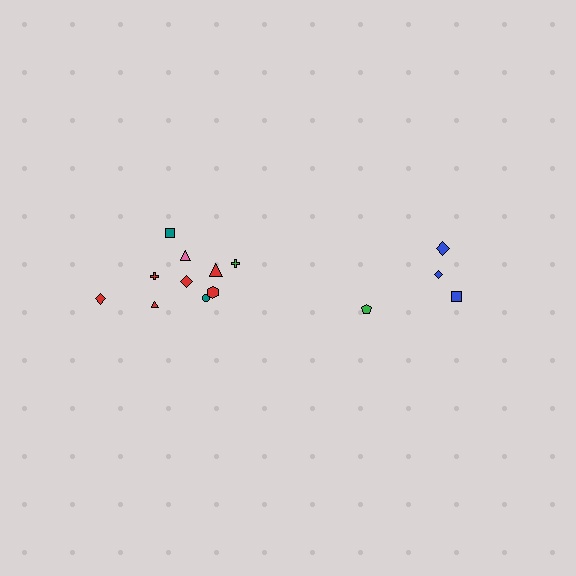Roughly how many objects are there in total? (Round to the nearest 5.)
Roughly 15 objects in total.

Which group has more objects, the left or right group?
The left group.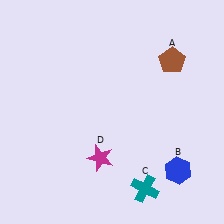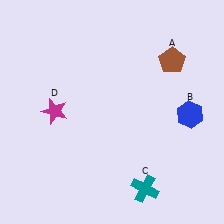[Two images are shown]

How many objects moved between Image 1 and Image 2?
2 objects moved between the two images.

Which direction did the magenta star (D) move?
The magenta star (D) moved up.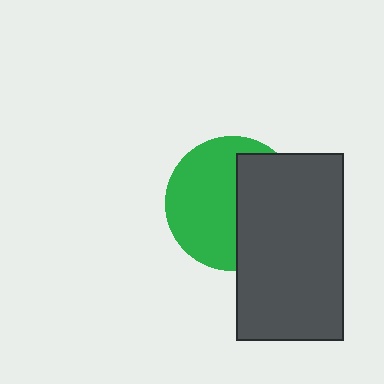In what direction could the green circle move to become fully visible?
The green circle could move left. That would shift it out from behind the dark gray rectangle entirely.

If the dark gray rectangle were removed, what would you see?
You would see the complete green circle.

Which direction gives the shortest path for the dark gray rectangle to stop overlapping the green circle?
Moving right gives the shortest separation.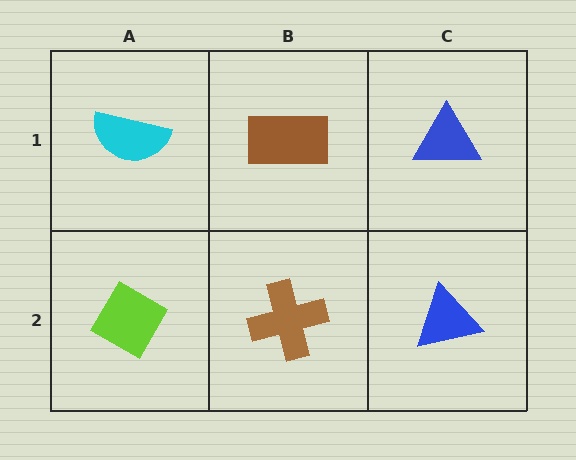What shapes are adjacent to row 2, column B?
A brown rectangle (row 1, column B), a lime diamond (row 2, column A), a blue triangle (row 2, column C).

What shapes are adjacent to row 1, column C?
A blue triangle (row 2, column C), a brown rectangle (row 1, column B).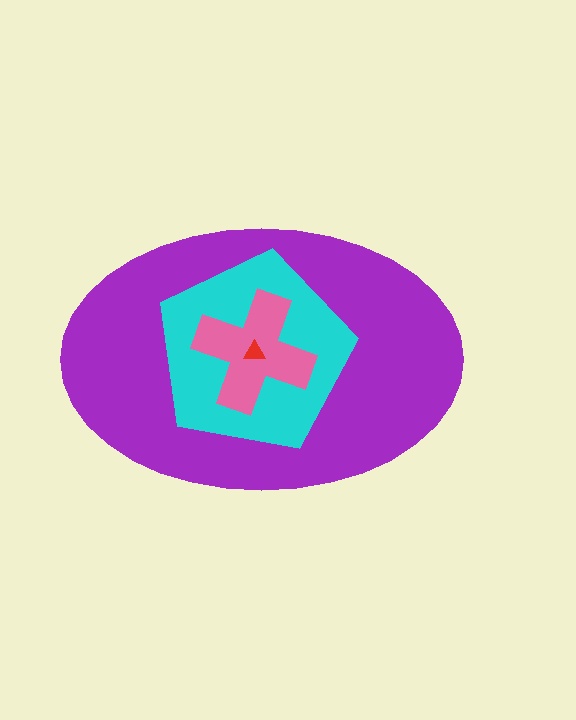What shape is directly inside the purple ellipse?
The cyan pentagon.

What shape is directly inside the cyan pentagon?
The pink cross.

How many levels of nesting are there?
4.